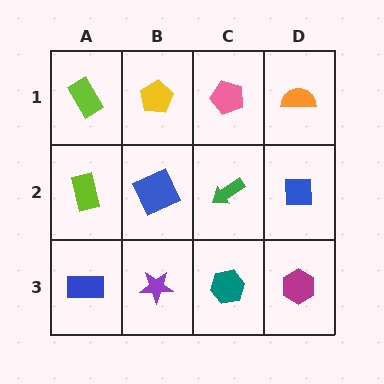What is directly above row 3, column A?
A lime rectangle.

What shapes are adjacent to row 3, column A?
A lime rectangle (row 2, column A), a purple star (row 3, column B).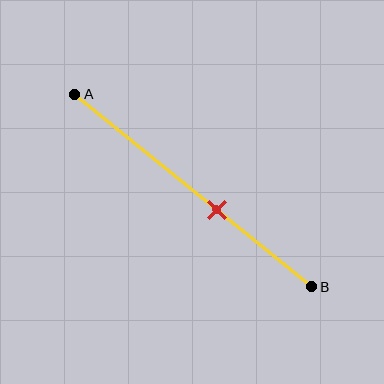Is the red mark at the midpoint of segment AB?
No, the mark is at about 60% from A, not at the 50% midpoint.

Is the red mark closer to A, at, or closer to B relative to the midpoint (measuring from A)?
The red mark is closer to point B than the midpoint of segment AB.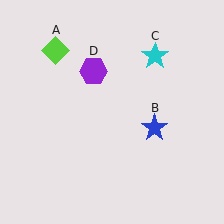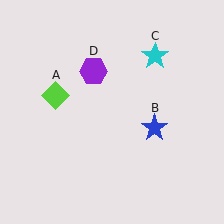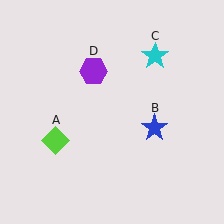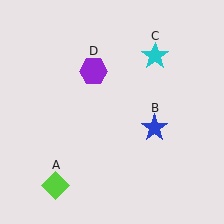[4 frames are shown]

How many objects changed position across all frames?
1 object changed position: lime diamond (object A).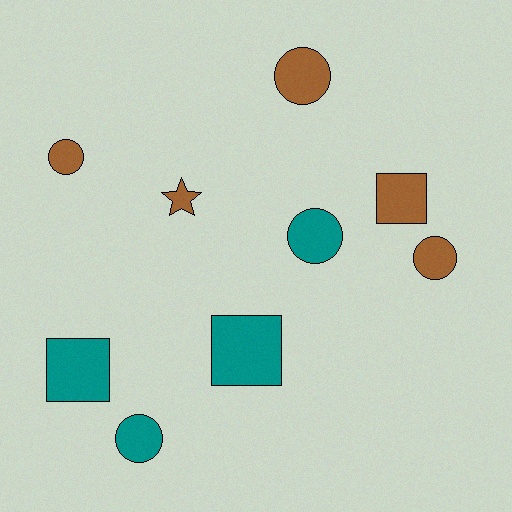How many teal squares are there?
There are 2 teal squares.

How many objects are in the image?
There are 9 objects.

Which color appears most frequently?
Brown, with 5 objects.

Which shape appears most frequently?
Circle, with 5 objects.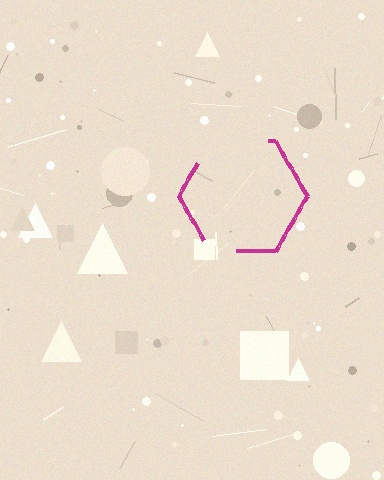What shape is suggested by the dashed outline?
The dashed outline suggests a hexagon.